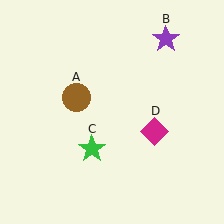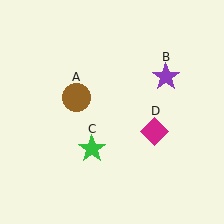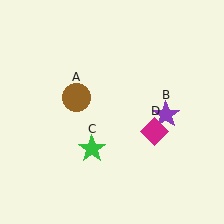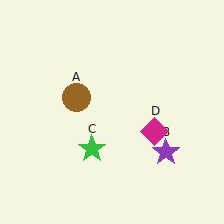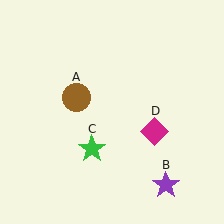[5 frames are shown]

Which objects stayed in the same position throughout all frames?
Brown circle (object A) and green star (object C) and magenta diamond (object D) remained stationary.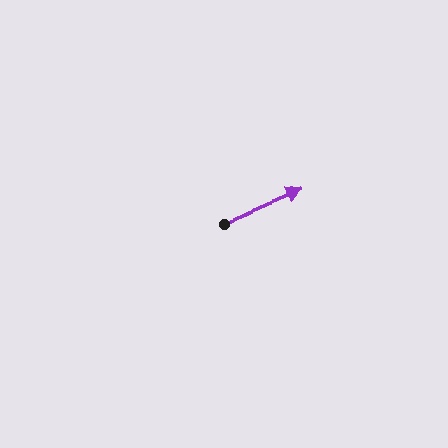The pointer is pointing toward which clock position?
Roughly 2 o'clock.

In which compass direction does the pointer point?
East.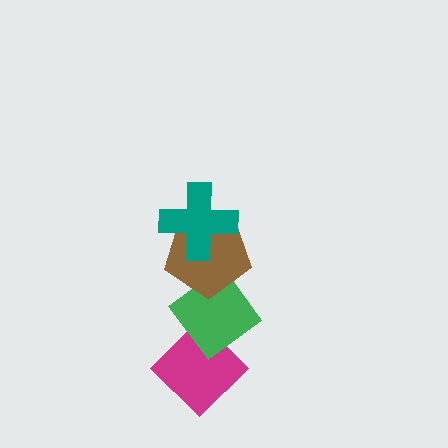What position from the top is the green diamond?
The green diamond is 3rd from the top.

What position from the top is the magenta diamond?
The magenta diamond is 4th from the top.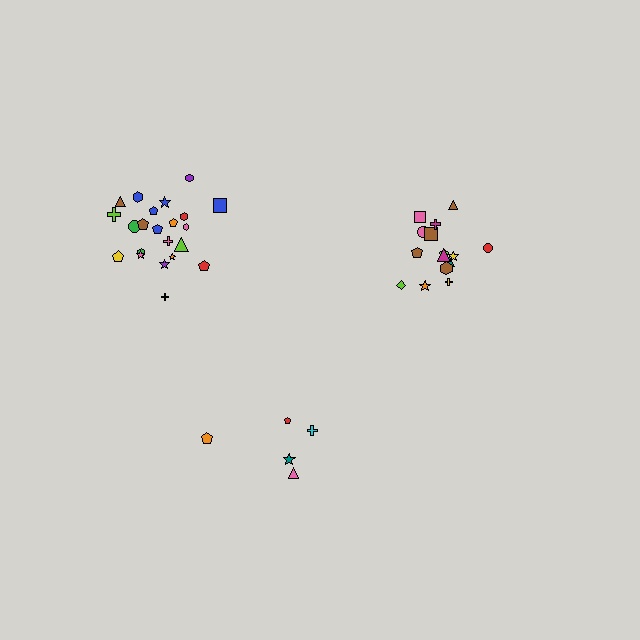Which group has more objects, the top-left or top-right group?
The top-left group.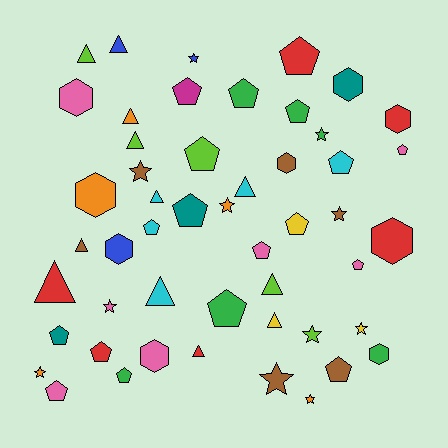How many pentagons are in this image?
There are 18 pentagons.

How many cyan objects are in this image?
There are 5 cyan objects.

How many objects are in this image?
There are 50 objects.